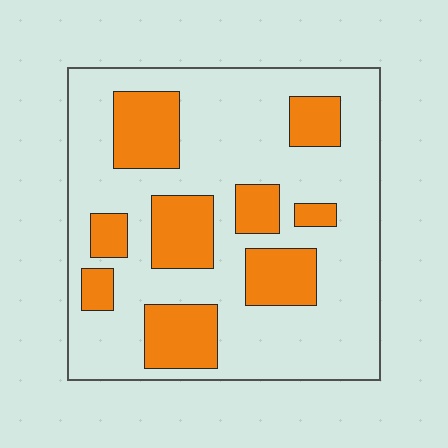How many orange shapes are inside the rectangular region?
9.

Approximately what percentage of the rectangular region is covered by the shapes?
Approximately 30%.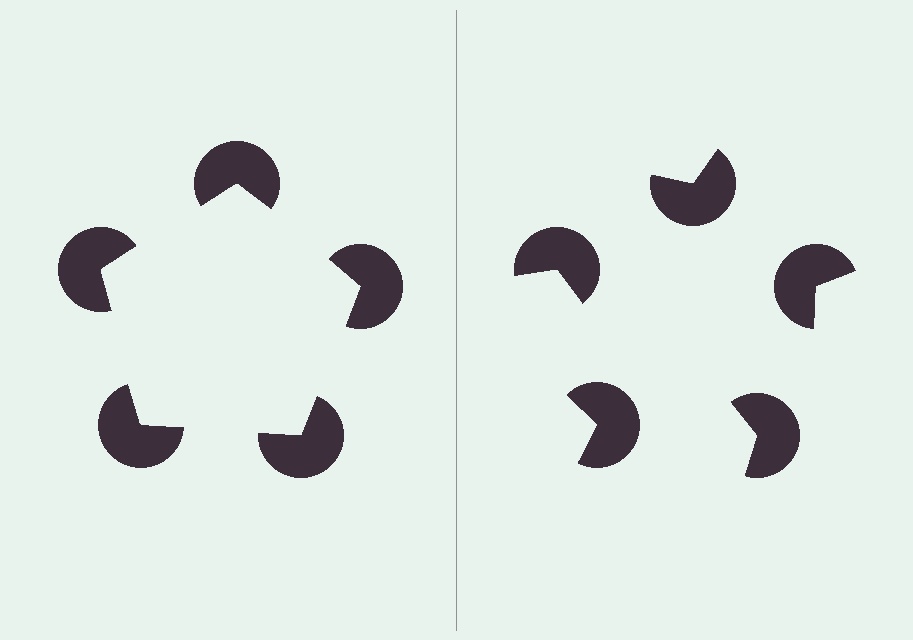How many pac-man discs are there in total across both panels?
10 — 5 on each side.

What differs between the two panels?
The pac-man discs are positioned identically on both sides; only the wedge orientations differ. On the left they align to a pentagon; on the right they are misaligned.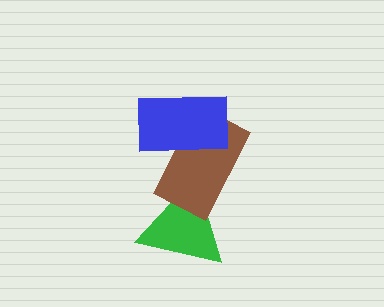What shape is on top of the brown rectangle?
The blue rectangle is on top of the brown rectangle.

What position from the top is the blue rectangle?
The blue rectangle is 1st from the top.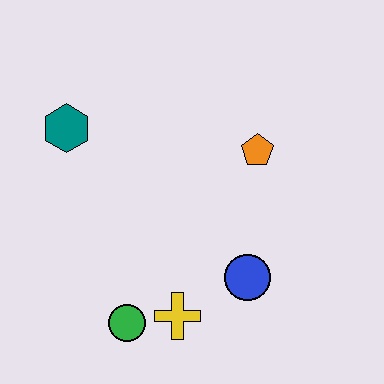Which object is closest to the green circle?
The yellow cross is closest to the green circle.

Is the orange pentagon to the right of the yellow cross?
Yes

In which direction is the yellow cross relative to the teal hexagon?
The yellow cross is below the teal hexagon.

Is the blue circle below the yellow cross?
No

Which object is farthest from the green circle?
The orange pentagon is farthest from the green circle.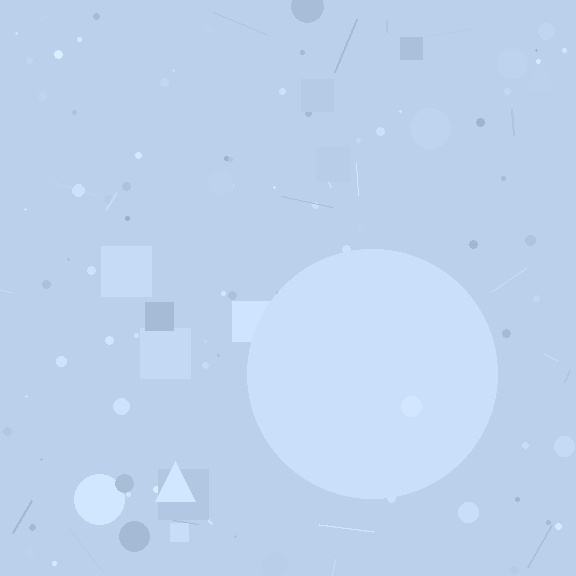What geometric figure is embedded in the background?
A circle is embedded in the background.